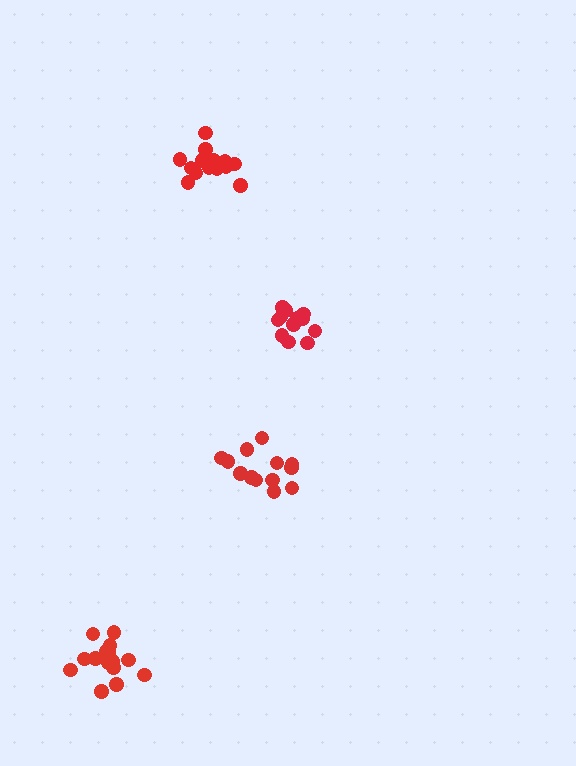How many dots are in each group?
Group 1: 12 dots, Group 2: 14 dots, Group 3: 13 dots, Group 4: 15 dots (54 total).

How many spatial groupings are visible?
There are 4 spatial groupings.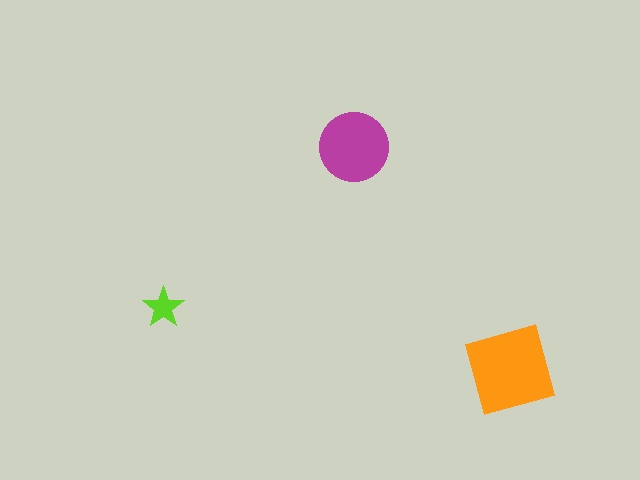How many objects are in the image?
There are 3 objects in the image.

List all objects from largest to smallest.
The orange diamond, the magenta circle, the lime star.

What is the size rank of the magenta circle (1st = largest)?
2nd.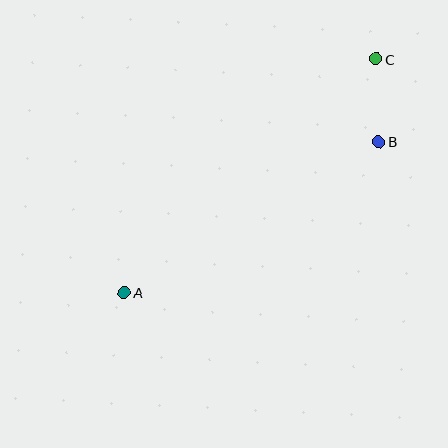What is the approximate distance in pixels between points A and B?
The distance between A and B is approximately 295 pixels.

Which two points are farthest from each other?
Points A and C are farthest from each other.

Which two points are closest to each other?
Points B and C are closest to each other.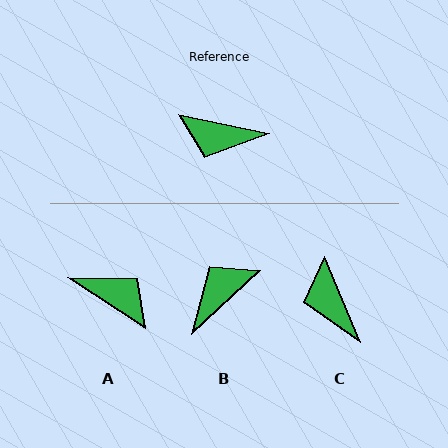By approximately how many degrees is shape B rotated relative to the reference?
Approximately 125 degrees clockwise.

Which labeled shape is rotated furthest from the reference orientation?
A, about 158 degrees away.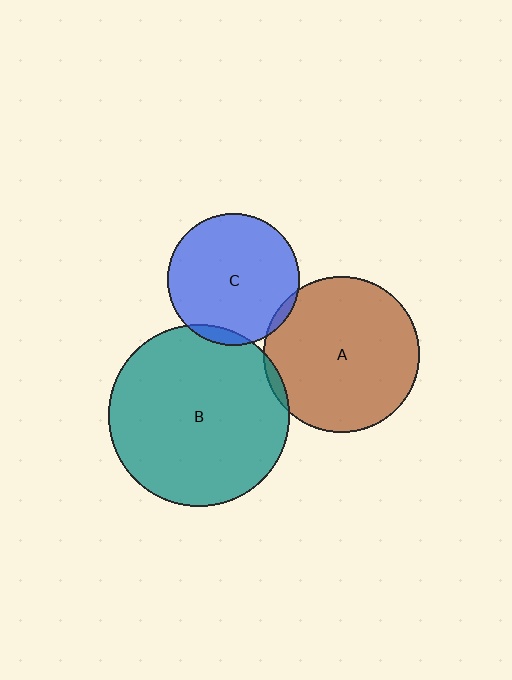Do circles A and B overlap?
Yes.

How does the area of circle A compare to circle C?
Approximately 1.4 times.